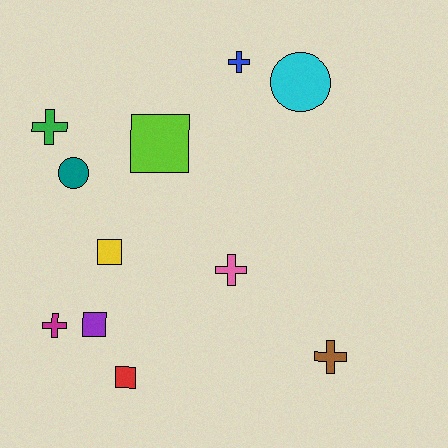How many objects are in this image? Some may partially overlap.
There are 11 objects.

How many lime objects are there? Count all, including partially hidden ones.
There is 1 lime object.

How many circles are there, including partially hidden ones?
There are 2 circles.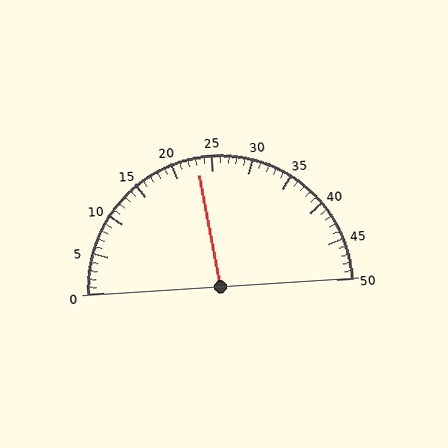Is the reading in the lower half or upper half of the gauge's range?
The reading is in the lower half of the range (0 to 50).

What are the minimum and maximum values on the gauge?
The gauge ranges from 0 to 50.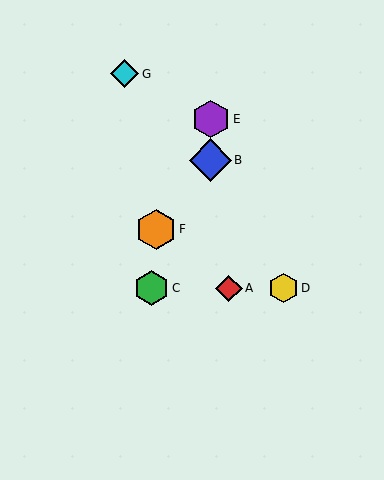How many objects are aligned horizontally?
3 objects (A, C, D) are aligned horizontally.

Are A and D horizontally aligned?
Yes, both are at y≈288.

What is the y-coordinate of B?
Object B is at y≈160.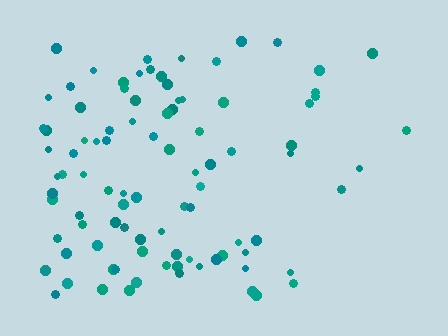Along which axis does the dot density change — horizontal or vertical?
Horizontal.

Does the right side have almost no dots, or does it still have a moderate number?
Still a moderate number, just noticeably fewer than the left.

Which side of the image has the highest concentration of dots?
The left.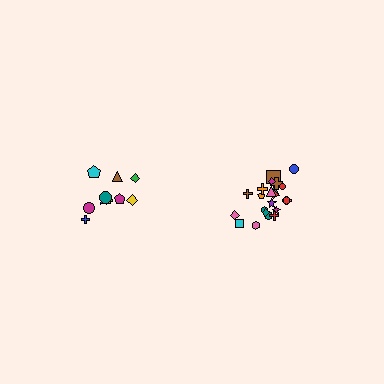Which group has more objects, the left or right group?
The right group.